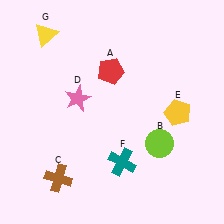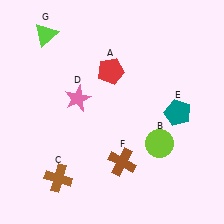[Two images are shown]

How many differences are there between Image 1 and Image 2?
There are 3 differences between the two images.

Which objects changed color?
E changed from yellow to teal. F changed from teal to brown. G changed from yellow to lime.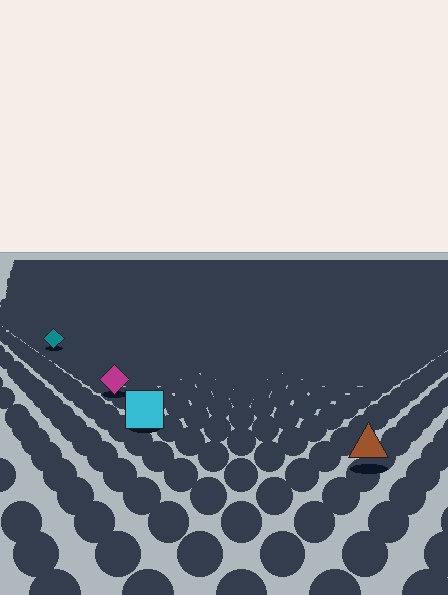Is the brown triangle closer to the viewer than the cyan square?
Yes. The brown triangle is closer — you can tell from the texture gradient: the ground texture is coarser near it.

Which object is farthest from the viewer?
The teal diamond is farthest from the viewer. It appears smaller and the ground texture around it is denser.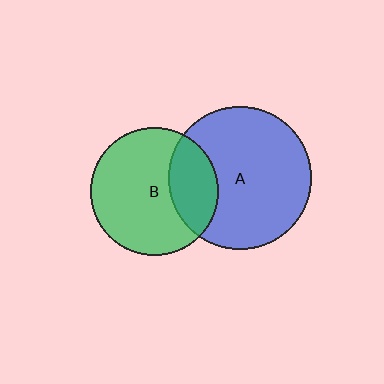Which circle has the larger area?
Circle A (blue).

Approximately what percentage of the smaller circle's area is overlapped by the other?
Approximately 25%.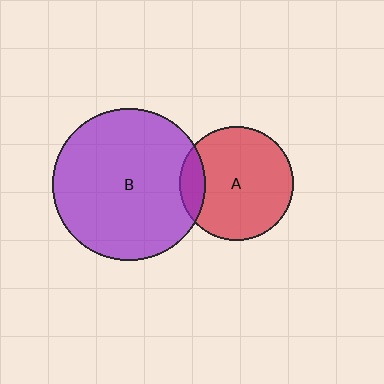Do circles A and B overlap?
Yes.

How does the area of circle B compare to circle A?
Approximately 1.8 times.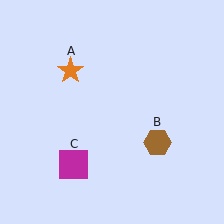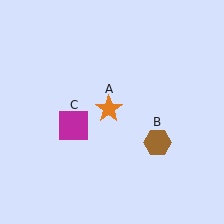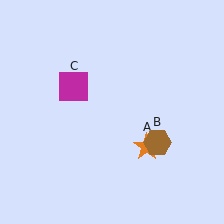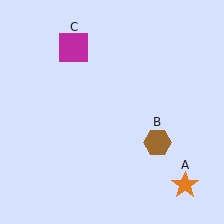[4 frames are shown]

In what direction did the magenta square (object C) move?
The magenta square (object C) moved up.